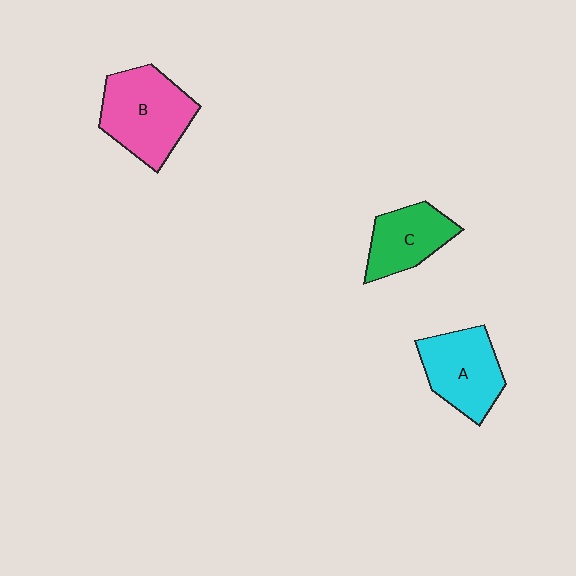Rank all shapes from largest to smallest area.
From largest to smallest: B (pink), A (cyan), C (green).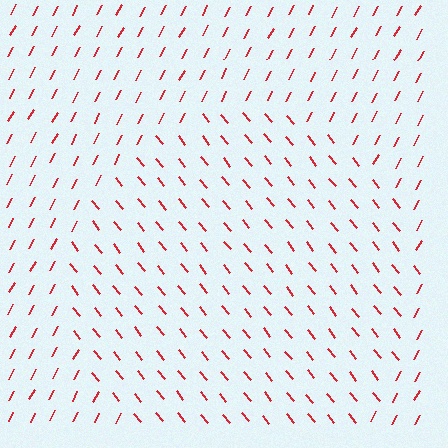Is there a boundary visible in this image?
Yes, there is a texture boundary formed by a change in line orientation.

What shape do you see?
I see a circle.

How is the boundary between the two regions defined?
The boundary is defined purely by a change in line orientation (approximately 67 degrees difference). All lines are the same color and thickness.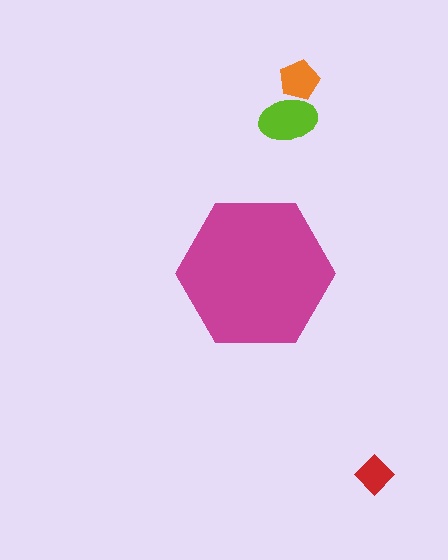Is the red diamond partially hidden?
No, the red diamond is fully visible.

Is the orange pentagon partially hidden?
No, the orange pentagon is fully visible.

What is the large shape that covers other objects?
A magenta hexagon.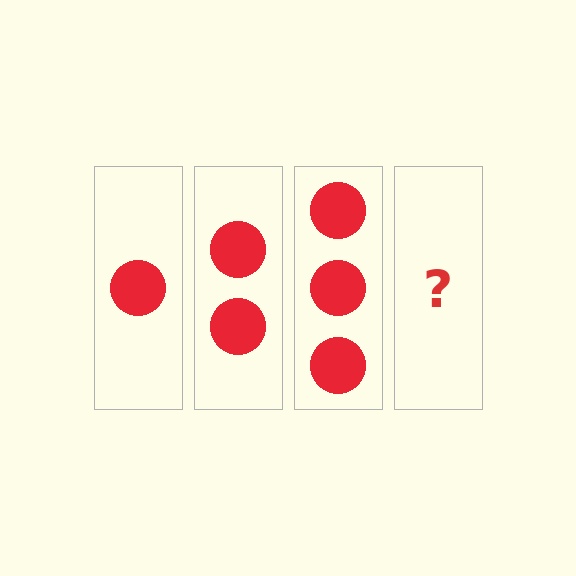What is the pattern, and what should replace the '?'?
The pattern is that each step adds one more circle. The '?' should be 4 circles.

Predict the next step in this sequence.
The next step is 4 circles.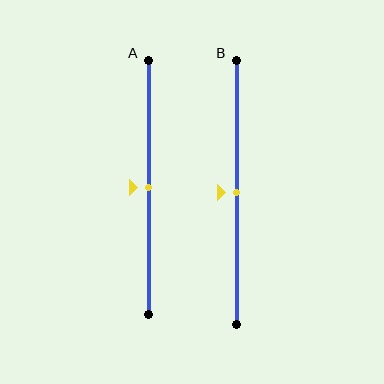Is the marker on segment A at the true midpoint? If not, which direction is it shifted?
Yes, the marker on segment A is at the true midpoint.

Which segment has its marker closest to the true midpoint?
Segment A has its marker closest to the true midpoint.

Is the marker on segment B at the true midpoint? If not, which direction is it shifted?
Yes, the marker on segment B is at the true midpoint.